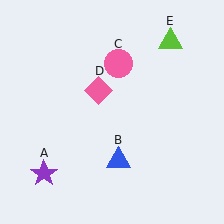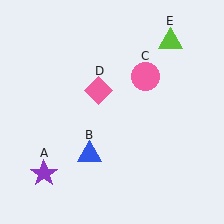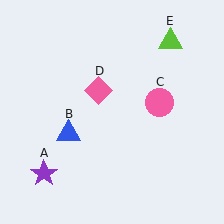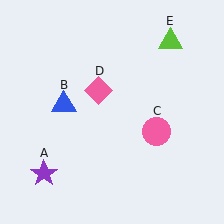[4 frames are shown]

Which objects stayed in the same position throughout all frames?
Purple star (object A) and pink diamond (object D) and lime triangle (object E) remained stationary.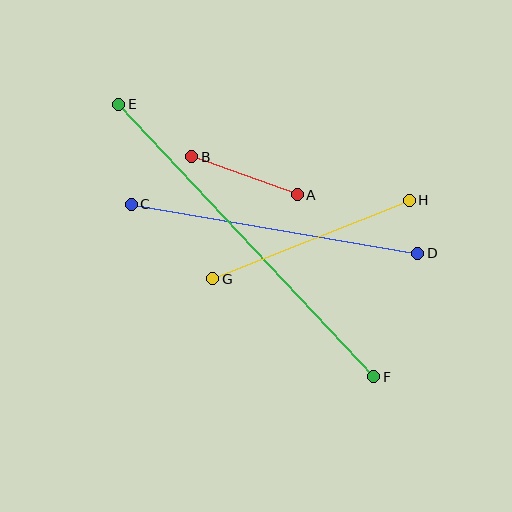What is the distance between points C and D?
The distance is approximately 291 pixels.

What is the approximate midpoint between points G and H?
The midpoint is at approximately (311, 239) pixels.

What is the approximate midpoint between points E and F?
The midpoint is at approximately (246, 240) pixels.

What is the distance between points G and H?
The distance is approximately 212 pixels.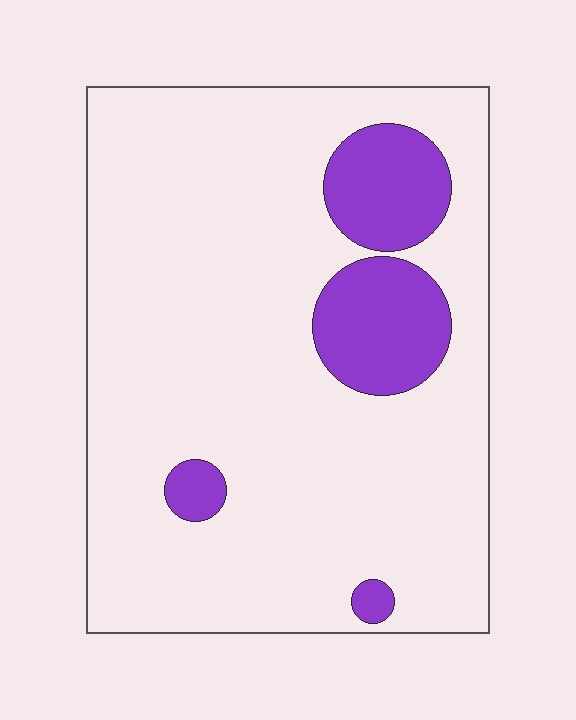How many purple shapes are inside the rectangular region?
4.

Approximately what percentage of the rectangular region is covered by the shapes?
Approximately 15%.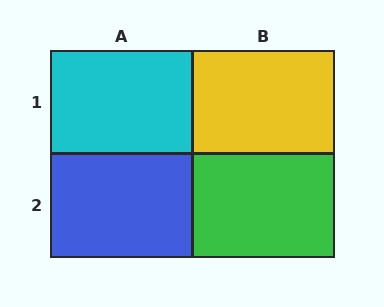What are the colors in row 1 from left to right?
Cyan, yellow.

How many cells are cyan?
1 cell is cyan.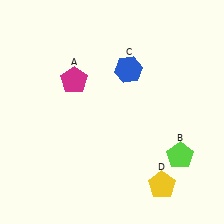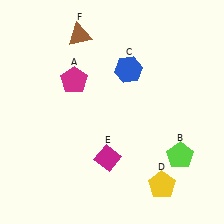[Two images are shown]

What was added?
A magenta diamond (E), a brown triangle (F) were added in Image 2.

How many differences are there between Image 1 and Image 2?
There are 2 differences between the two images.